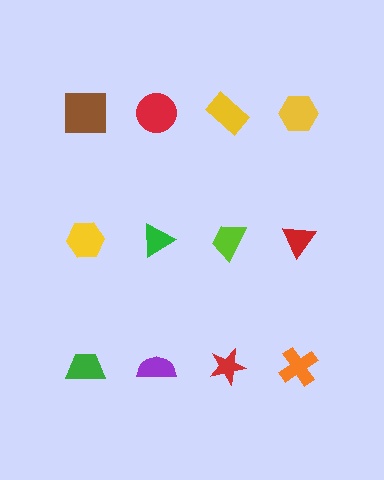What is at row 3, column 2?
A purple semicircle.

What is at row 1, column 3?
A yellow rectangle.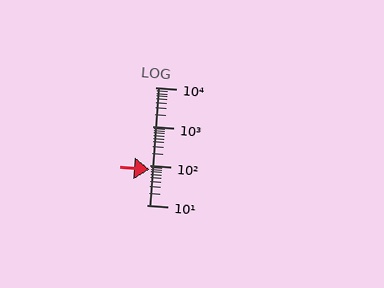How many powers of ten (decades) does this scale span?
The scale spans 3 decades, from 10 to 10000.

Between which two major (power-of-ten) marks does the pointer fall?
The pointer is between 10 and 100.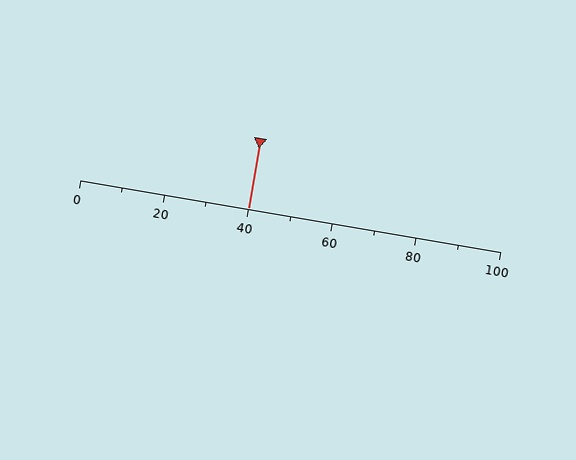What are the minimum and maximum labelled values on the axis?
The axis runs from 0 to 100.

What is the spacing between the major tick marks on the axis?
The major ticks are spaced 20 apart.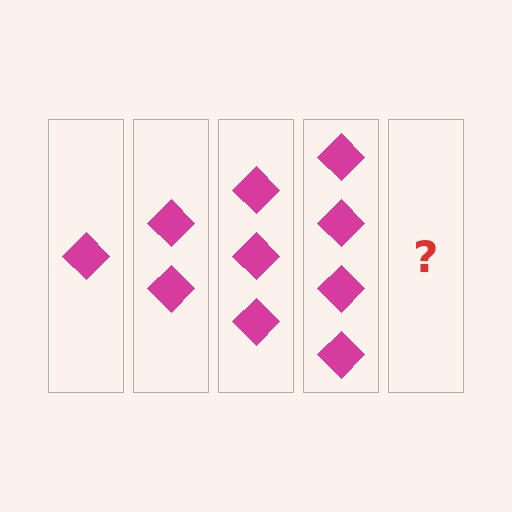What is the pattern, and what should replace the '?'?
The pattern is that each step adds one more diamond. The '?' should be 5 diamonds.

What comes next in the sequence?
The next element should be 5 diamonds.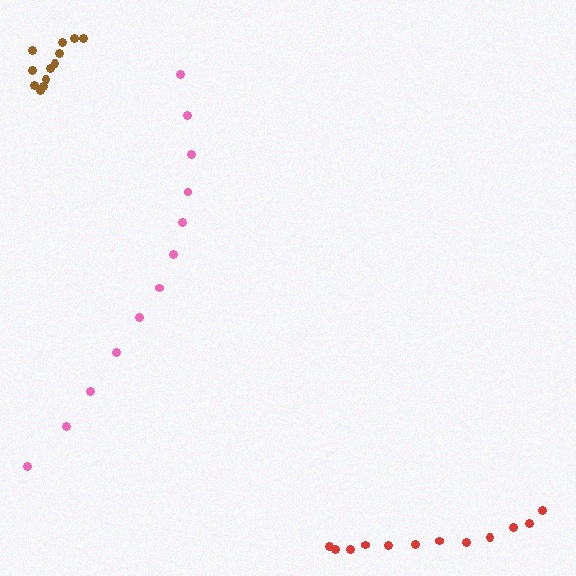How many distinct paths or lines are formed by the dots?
There are 3 distinct paths.